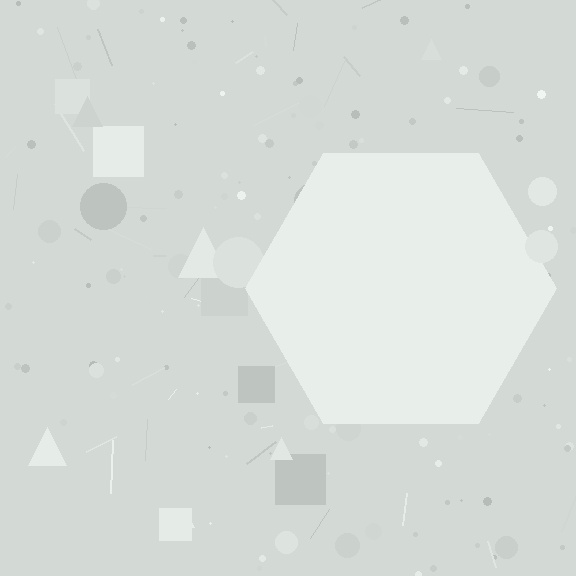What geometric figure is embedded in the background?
A hexagon is embedded in the background.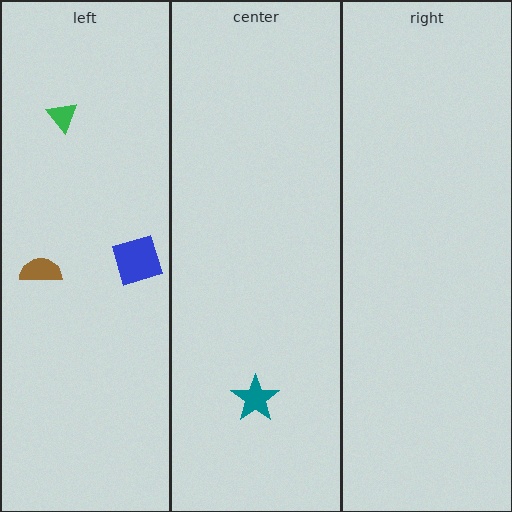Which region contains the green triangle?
The left region.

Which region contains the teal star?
The center region.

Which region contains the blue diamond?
The left region.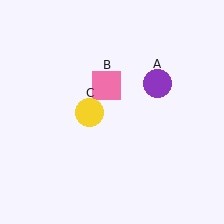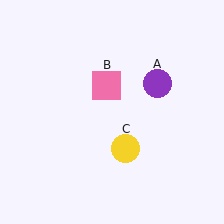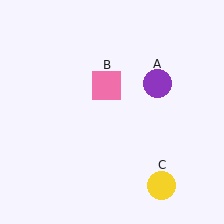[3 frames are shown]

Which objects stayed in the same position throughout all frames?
Purple circle (object A) and pink square (object B) remained stationary.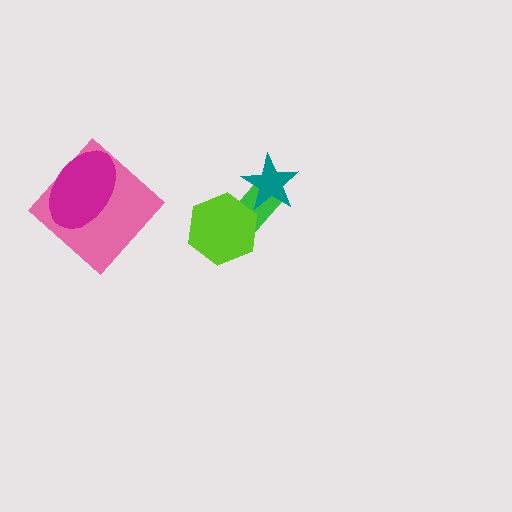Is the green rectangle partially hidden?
Yes, it is partially covered by another shape.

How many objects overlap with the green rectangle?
2 objects overlap with the green rectangle.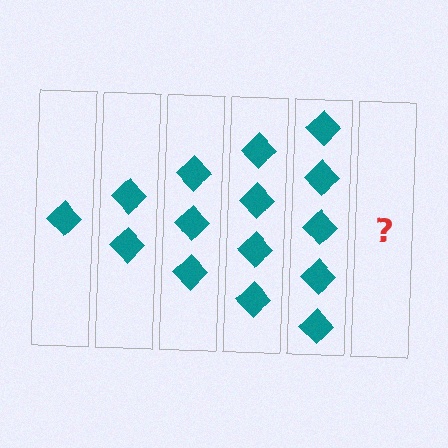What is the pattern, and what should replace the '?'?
The pattern is that each step adds one more diamond. The '?' should be 6 diamonds.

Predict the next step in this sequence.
The next step is 6 diamonds.